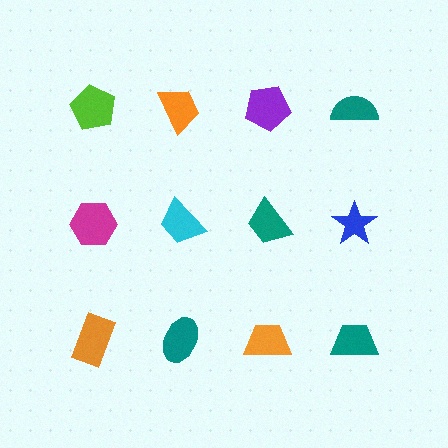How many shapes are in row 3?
4 shapes.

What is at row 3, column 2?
A teal ellipse.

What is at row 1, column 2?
An orange trapezoid.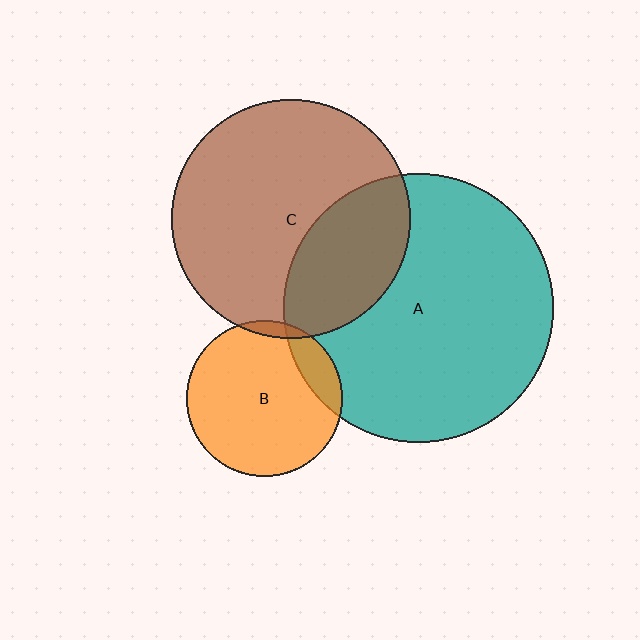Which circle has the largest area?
Circle A (teal).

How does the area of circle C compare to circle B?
Approximately 2.3 times.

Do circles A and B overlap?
Yes.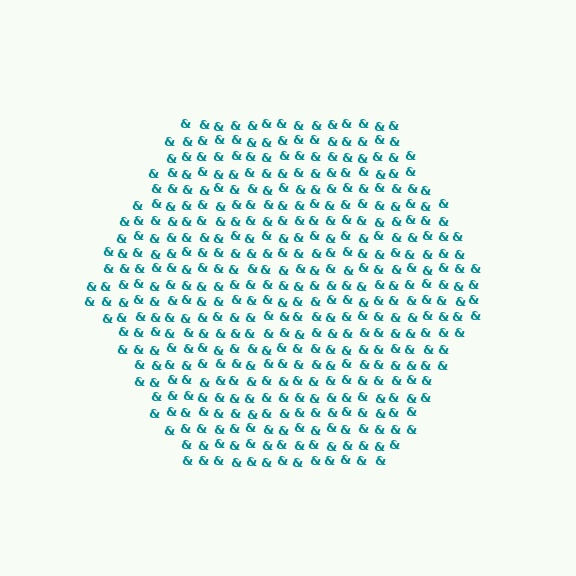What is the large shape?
The large shape is a hexagon.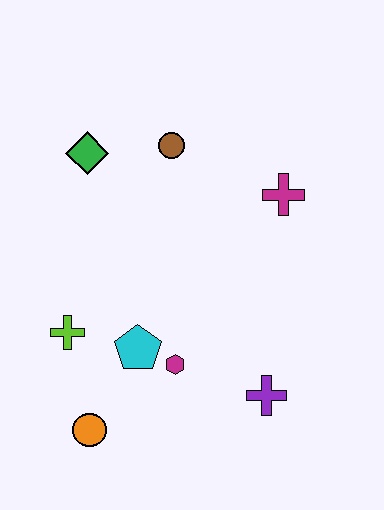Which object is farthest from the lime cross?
The magenta cross is farthest from the lime cross.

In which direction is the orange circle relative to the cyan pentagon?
The orange circle is below the cyan pentagon.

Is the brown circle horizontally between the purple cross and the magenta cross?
No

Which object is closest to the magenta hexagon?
The cyan pentagon is closest to the magenta hexagon.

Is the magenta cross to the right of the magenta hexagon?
Yes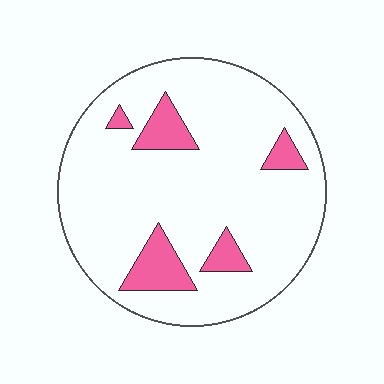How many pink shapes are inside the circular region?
5.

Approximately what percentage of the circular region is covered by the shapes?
Approximately 15%.